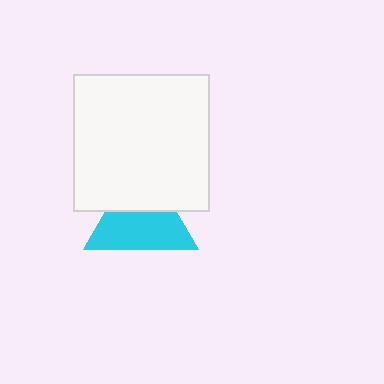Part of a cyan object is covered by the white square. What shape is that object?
It is a triangle.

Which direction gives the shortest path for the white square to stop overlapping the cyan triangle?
Moving up gives the shortest separation.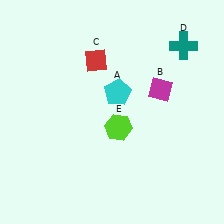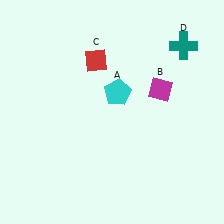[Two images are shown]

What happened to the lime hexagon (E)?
The lime hexagon (E) was removed in Image 2. It was in the bottom-right area of Image 1.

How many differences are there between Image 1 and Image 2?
There is 1 difference between the two images.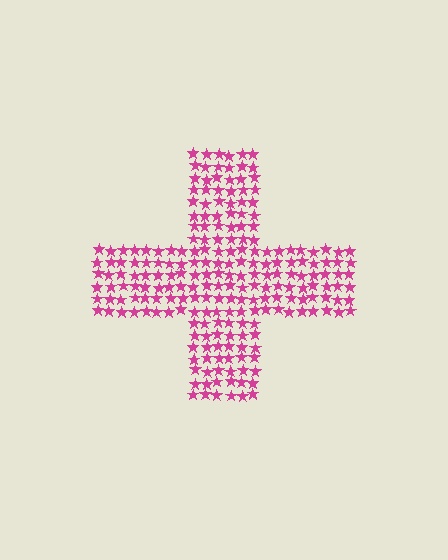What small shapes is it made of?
It is made of small stars.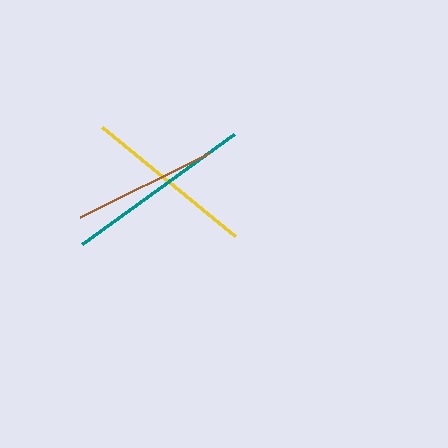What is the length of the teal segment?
The teal segment is approximately 188 pixels long.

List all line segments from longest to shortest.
From longest to shortest: teal, yellow, brown.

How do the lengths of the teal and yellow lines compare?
The teal and yellow lines are approximately the same length.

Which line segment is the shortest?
The brown line is the shortest at approximately 144 pixels.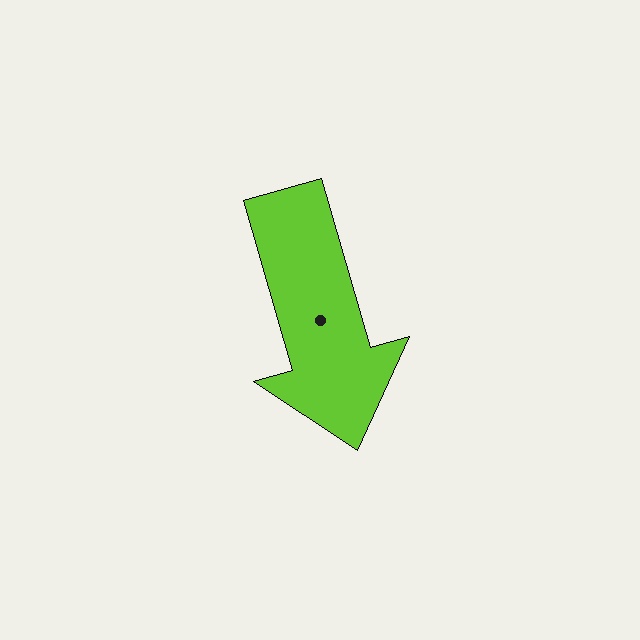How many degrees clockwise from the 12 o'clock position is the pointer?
Approximately 164 degrees.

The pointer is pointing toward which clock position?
Roughly 5 o'clock.